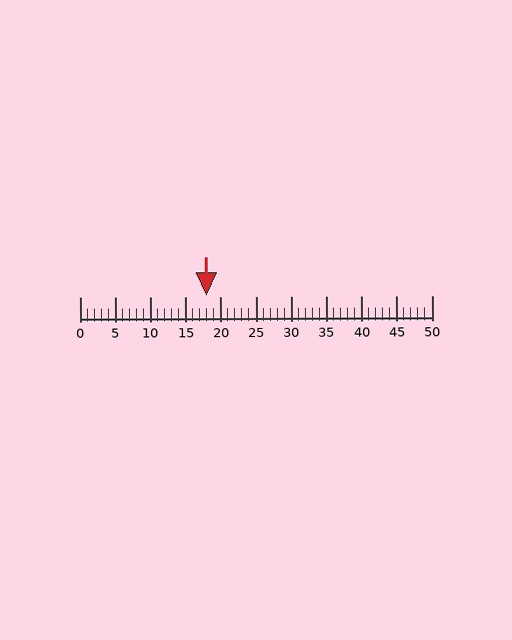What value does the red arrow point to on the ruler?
The red arrow points to approximately 18.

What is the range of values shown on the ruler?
The ruler shows values from 0 to 50.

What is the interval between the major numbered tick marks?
The major tick marks are spaced 5 units apart.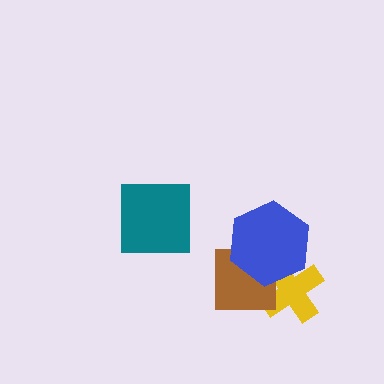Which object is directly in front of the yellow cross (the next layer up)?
The brown square is directly in front of the yellow cross.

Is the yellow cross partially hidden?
Yes, it is partially covered by another shape.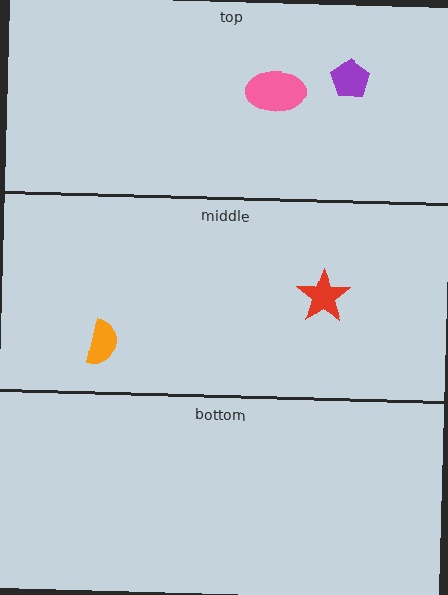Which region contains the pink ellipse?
The top region.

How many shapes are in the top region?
2.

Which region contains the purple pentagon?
The top region.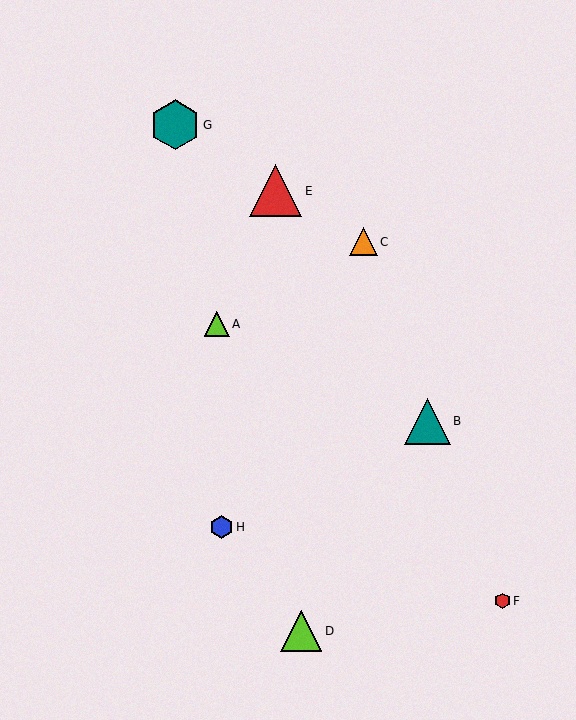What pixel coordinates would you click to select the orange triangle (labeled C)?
Click at (363, 242) to select the orange triangle C.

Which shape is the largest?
The red triangle (labeled E) is the largest.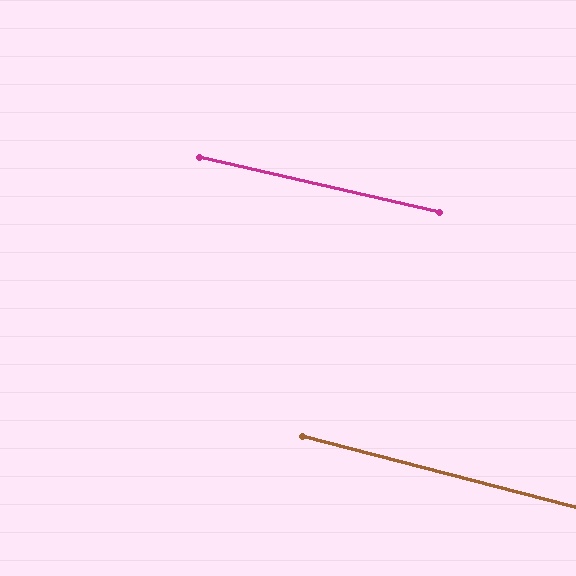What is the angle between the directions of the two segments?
Approximately 2 degrees.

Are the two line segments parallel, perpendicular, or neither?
Parallel — their directions differ by only 1.7°.